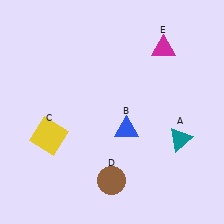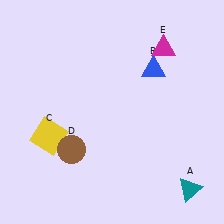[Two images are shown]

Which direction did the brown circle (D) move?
The brown circle (D) moved left.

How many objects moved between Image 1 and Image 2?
3 objects moved between the two images.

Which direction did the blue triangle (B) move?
The blue triangle (B) moved up.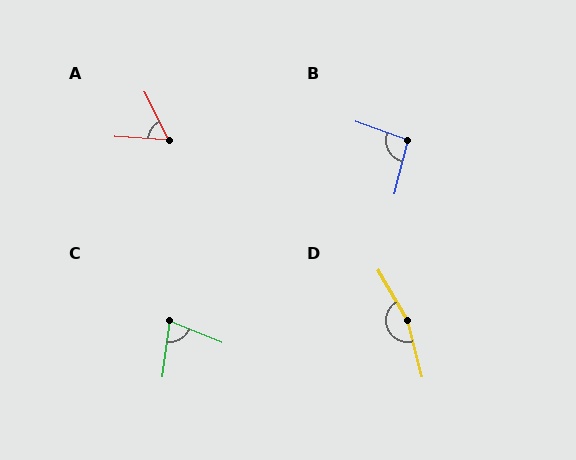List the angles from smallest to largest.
A (59°), C (75°), B (95°), D (163°).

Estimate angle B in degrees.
Approximately 95 degrees.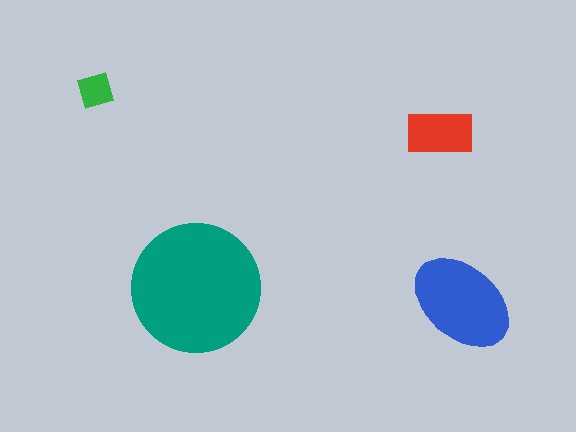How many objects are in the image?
There are 4 objects in the image.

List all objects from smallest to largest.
The green square, the red rectangle, the blue ellipse, the teal circle.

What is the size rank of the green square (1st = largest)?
4th.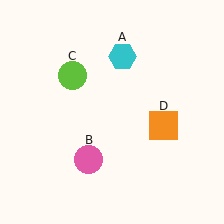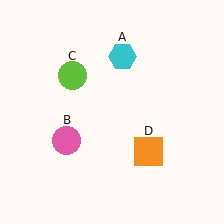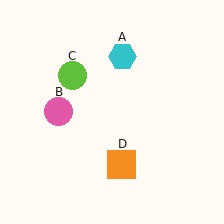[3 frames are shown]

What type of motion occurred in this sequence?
The pink circle (object B), orange square (object D) rotated clockwise around the center of the scene.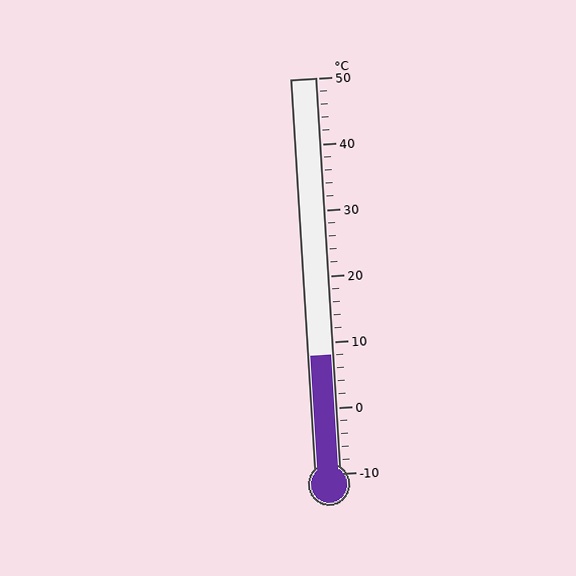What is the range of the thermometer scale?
The thermometer scale ranges from -10°C to 50°C.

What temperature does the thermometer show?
The thermometer shows approximately 8°C.